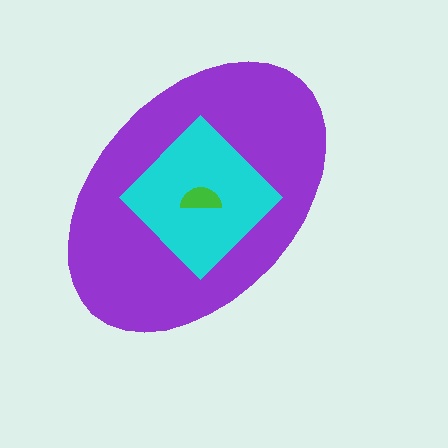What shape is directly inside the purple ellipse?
The cyan diamond.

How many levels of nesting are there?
3.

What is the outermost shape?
The purple ellipse.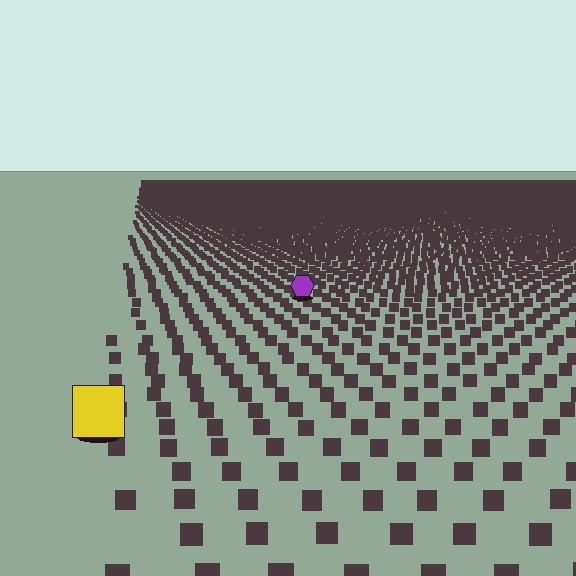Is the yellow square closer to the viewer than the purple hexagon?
Yes. The yellow square is closer — you can tell from the texture gradient: the ground texture is coarser near it.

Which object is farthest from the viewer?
The purple hexagon is farthest from the viewer. It appears smaller and the ground texture around it is denser.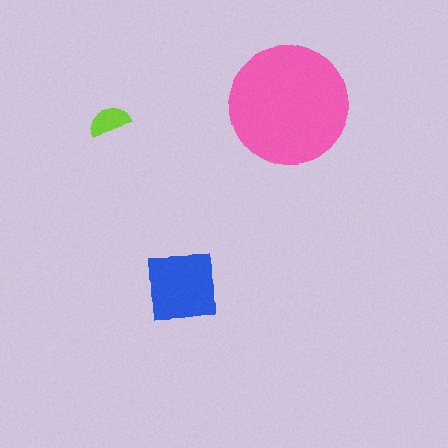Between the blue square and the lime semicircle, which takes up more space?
The blue square.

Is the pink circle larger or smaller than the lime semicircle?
Larger.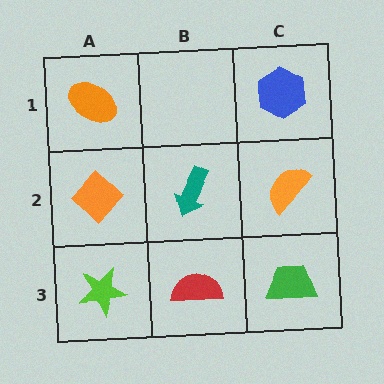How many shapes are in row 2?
3 shapes.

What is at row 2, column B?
A teal arrow.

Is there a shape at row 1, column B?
No, that cell is empty.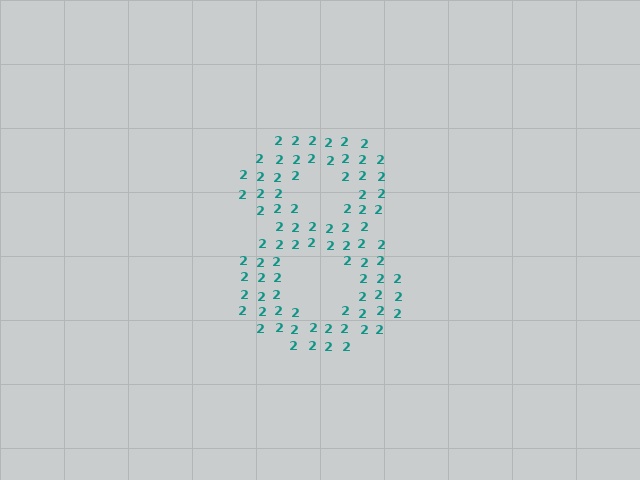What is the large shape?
The large shape is the digit 8.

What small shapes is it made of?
It is made of small digit 2's.